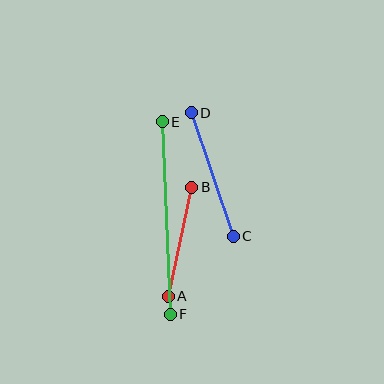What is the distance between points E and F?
The distance is approximately 193 pixels.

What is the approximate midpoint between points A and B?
The midpoint is at approximately (180, 242) pixels.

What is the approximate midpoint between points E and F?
The midpoint is at approximately (166, 218) pixels.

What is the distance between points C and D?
The distance is approximately 130 pixels.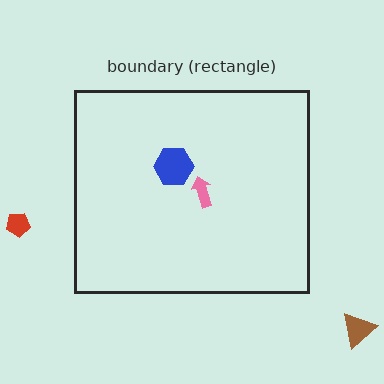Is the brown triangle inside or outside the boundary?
Outside.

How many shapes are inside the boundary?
2 inside, 2 outside.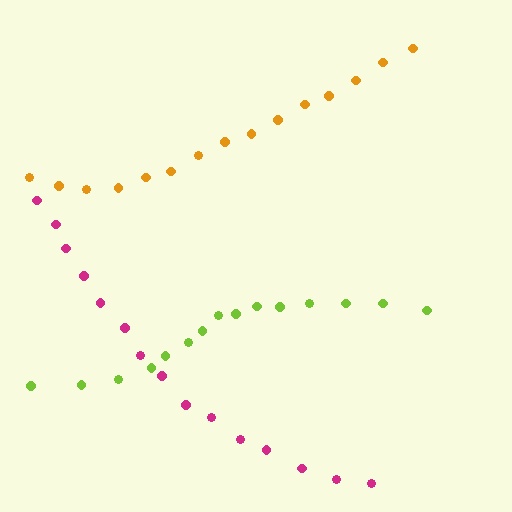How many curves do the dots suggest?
There are 3 distinct paths.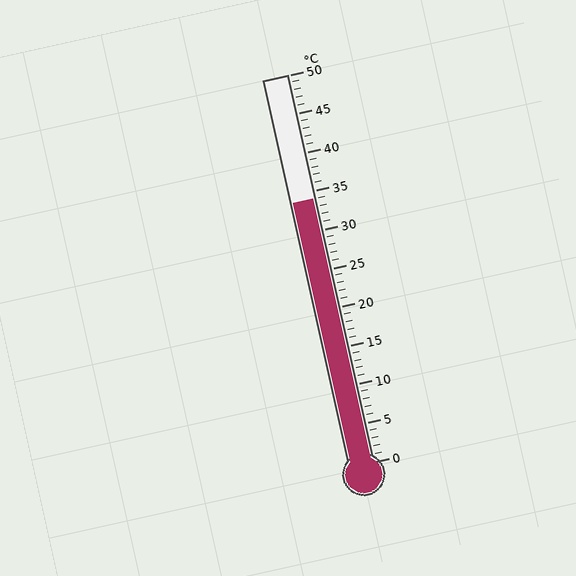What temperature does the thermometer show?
The thermometer shows approximately 34°C.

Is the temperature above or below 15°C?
The temperature is above 15°C.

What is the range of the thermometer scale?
The thermometer scale ranges from 0°C to 50°C.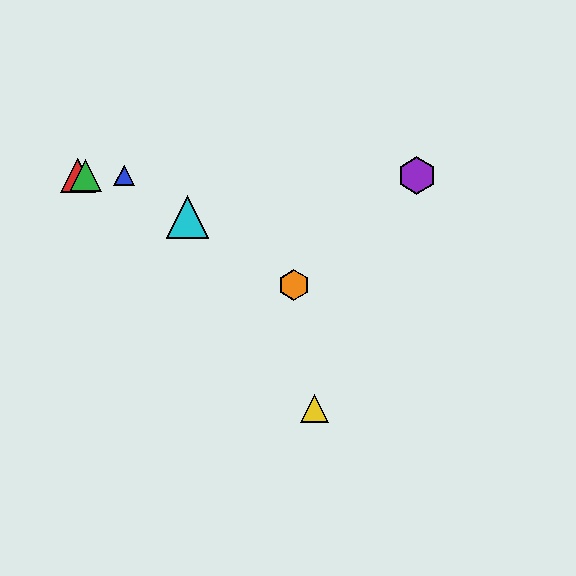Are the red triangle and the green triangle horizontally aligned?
Yes, both are at y≈175.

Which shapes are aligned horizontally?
The red triangle, the blue triangle, the green triangle, the purple hexagon are aligned horizontally.